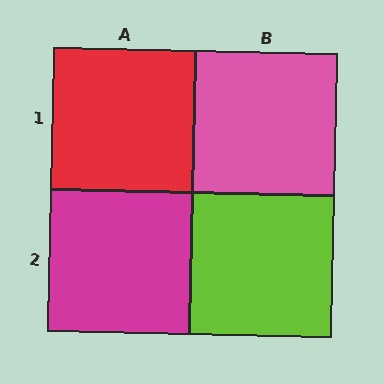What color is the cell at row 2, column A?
Magenta.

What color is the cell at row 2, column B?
Lime.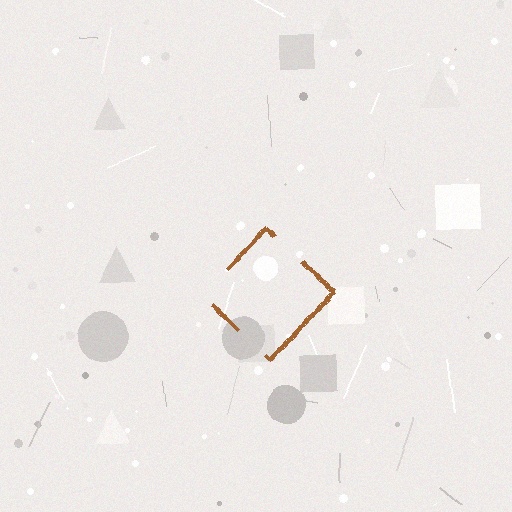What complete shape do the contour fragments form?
The contour fragments form a diamond.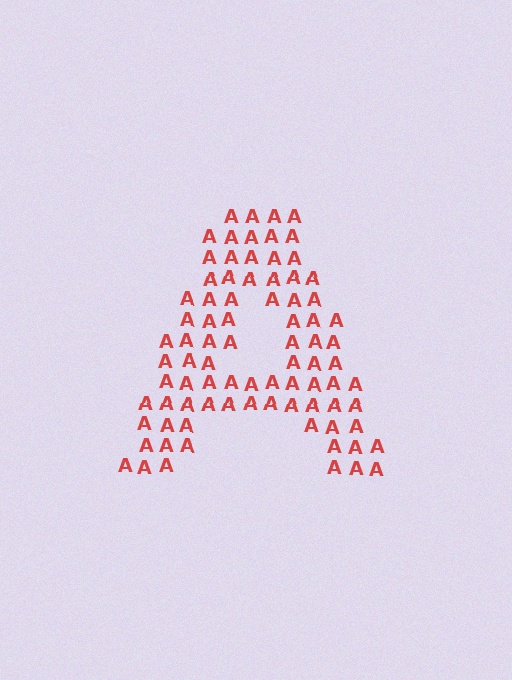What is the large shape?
The large shape is the letter A.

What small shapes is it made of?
It is made of small letter A's.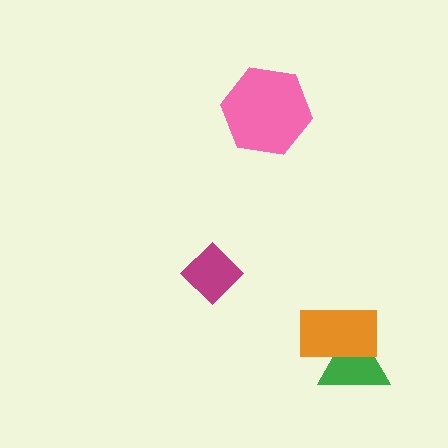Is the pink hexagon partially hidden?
No, no other shape covers it.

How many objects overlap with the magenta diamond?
0 objects overlap with the magenta diamond.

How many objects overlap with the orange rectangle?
1 object overlaps with the orange rectangle.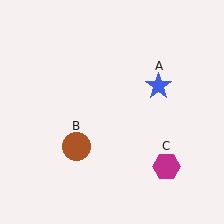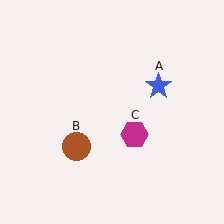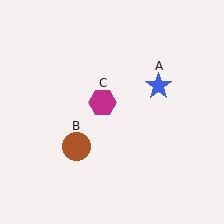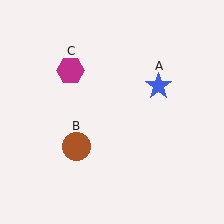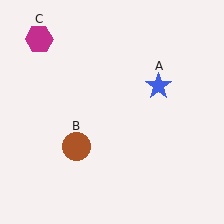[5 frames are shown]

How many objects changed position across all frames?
1 object changed position: magenta hexagon (object C).